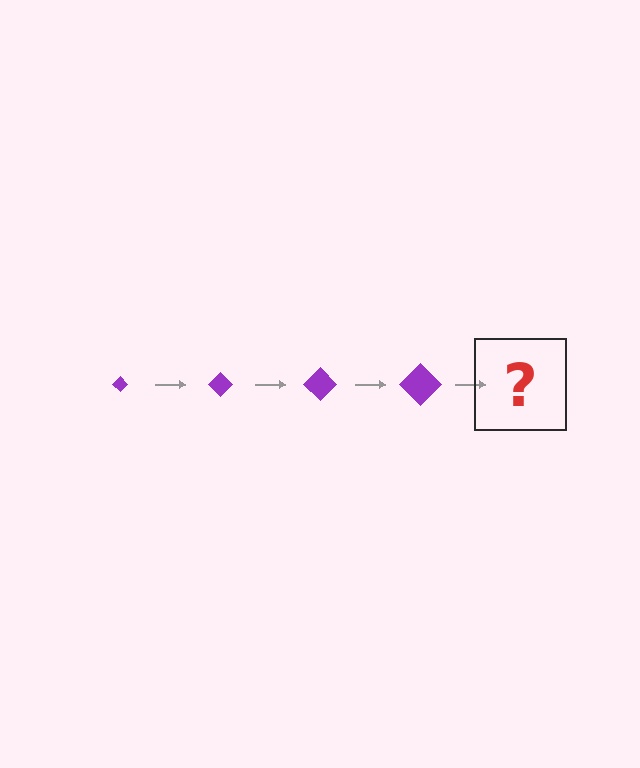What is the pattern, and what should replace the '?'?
The pattern is that the diamond gets progressively larger each step. The '?' should be a purple diamond, larger than the previous one.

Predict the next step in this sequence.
The next step is a purple diamond, larger than the previous one.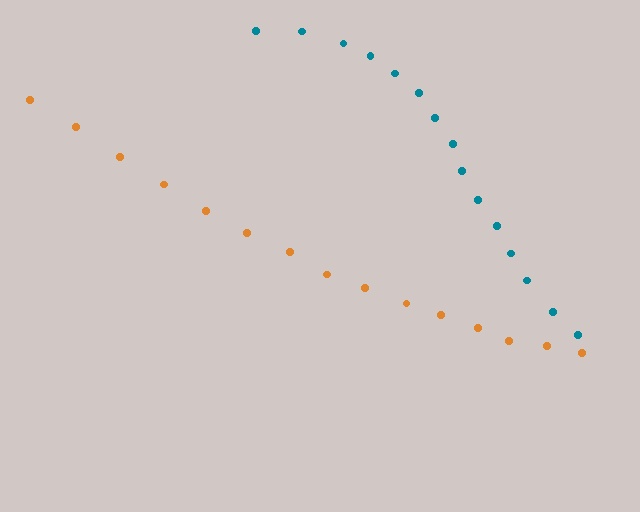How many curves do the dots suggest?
There are 2 distinct paths.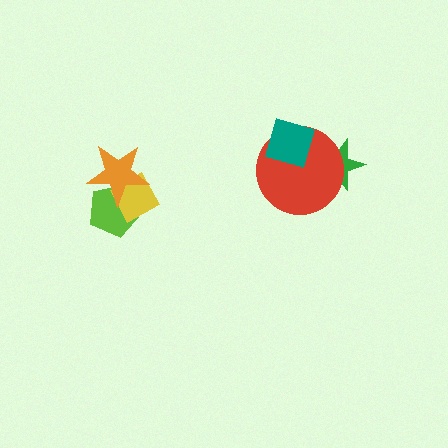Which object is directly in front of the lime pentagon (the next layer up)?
The yellow diamond is directly in front of the lime pentagon.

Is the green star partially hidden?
Yes, it is partially covered by another shape.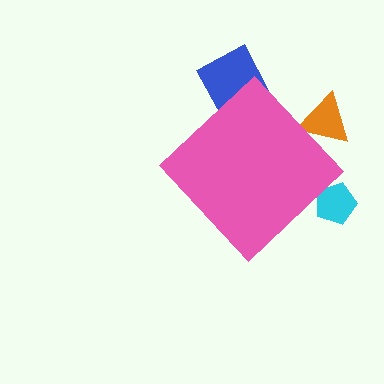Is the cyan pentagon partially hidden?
Yes, the cyan pentagon is partially hidden behind the pink diamond.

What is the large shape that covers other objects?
A pink diamond.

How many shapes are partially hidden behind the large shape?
3 shapes are partially hidden.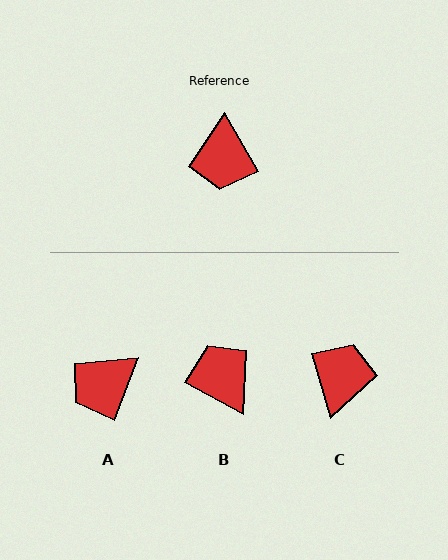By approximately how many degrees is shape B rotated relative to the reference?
Approximately 148 degrees clockwise.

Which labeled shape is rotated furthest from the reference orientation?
C, about 166 degrees away.